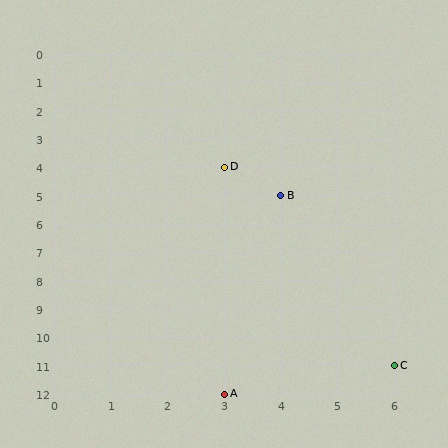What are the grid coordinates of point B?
Point B is at grid coordinates (4, 5).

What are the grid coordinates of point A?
Point A is at grid coordinates (3, 12).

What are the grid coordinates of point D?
Point D is at grid coordinates (3, 4).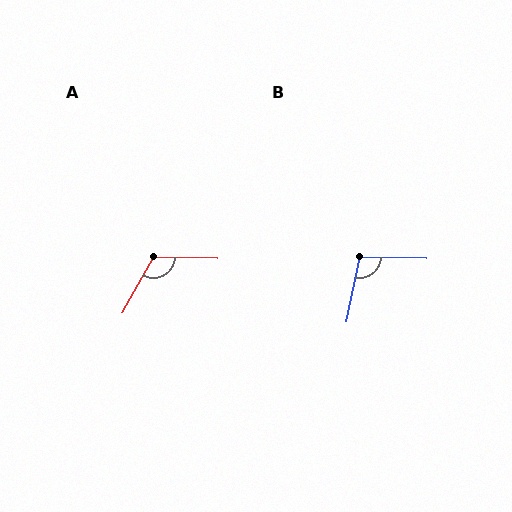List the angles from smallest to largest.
B (100°), A (118°).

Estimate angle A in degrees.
Approximately 118 degrees.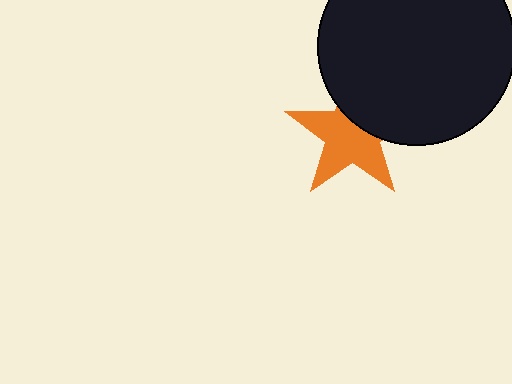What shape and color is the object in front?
The object in front is a black circle.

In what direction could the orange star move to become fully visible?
The orange star could move down. That would shift it out from behind the black circle entirely.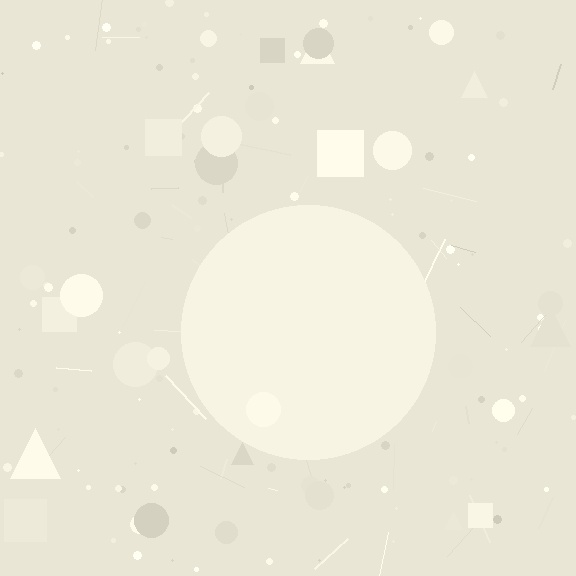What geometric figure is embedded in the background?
A circle is embedded in the background.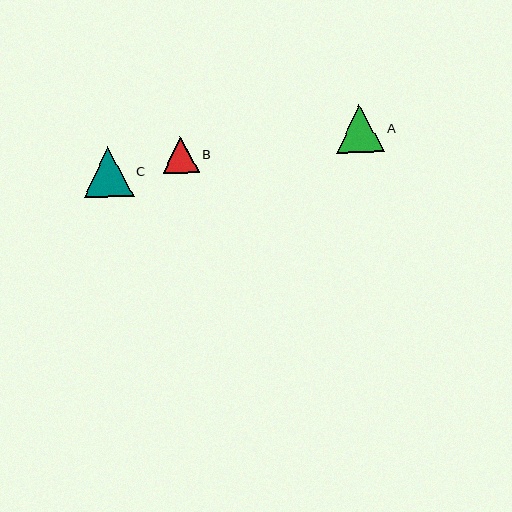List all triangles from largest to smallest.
From largest to smallest: C, A, B.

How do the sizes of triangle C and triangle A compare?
Triangle C and triangle A are approximately the same size.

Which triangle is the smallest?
Triangle B is the smallest with a size of approximately 37 pixels.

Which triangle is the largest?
Triangle C is the largest with a size of approximately 50 pixels.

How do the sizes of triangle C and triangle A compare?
Triangle C and triangle A are approximately the same size.